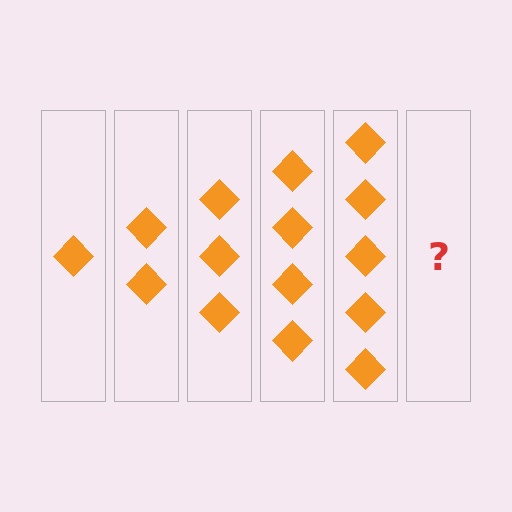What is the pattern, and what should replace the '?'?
The pattern is that each step adds one more diamond. The '?' should be 6 diamonds.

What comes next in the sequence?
The next element should be 6 diamonds.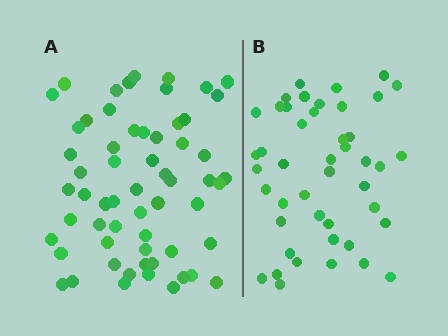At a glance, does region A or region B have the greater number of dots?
Region A (the left region) has more dots.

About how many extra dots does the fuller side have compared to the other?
Region A has approximately 15 more dots than region B.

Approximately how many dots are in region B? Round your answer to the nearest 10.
About 40 dots. (The exact count is 45, which rounds to 40.)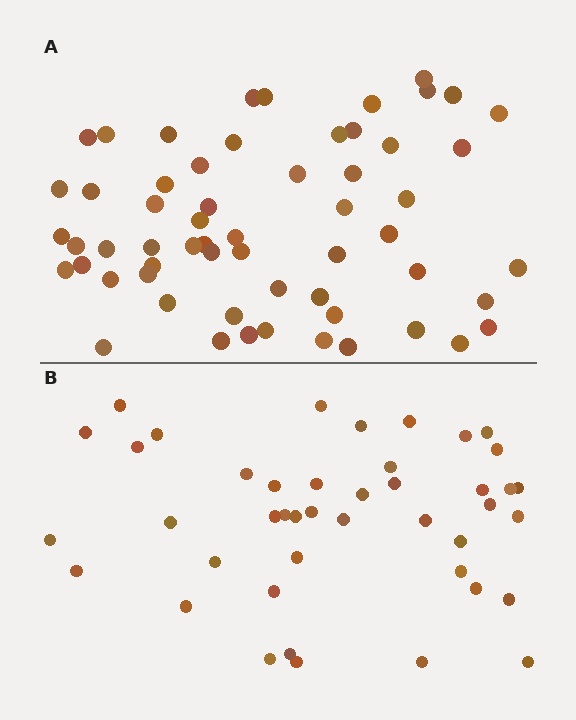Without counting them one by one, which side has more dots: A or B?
Region A (the top region) has more dots.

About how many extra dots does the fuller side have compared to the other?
Region A has approximately 15 more dots than region B.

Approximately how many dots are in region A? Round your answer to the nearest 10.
About 60 dots. (The exact count is 59, which rounds to 60.)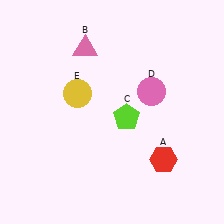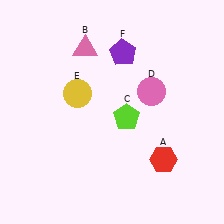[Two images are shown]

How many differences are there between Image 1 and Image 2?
There is 1 difference between the two images.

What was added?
A purple pentagon (F) was added in Image 2.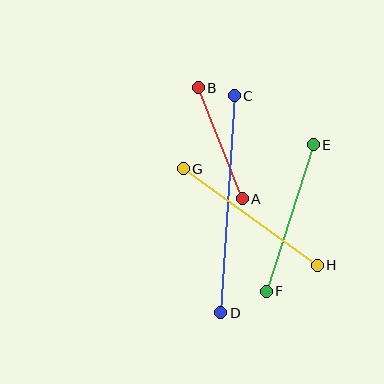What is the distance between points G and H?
The distance is approximately 165 pixels.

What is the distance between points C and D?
The distance is approximately 217 pixels.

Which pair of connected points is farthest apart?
Points C and D are farthest apart.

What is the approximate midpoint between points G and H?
The midpoint is at approximately (250, 217) pixels.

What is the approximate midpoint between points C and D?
The midpoint is at approximately (228, 204) pixels.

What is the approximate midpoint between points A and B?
The midpoint is at approximately (220, 143) pixels.